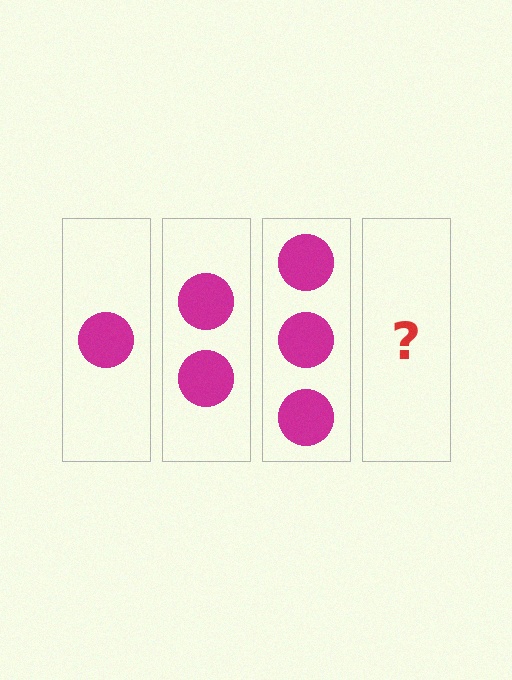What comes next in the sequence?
The next element should be 4 circles.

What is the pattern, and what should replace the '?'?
The pattern is that each step adds one more circle. The '?' should be 4 circles.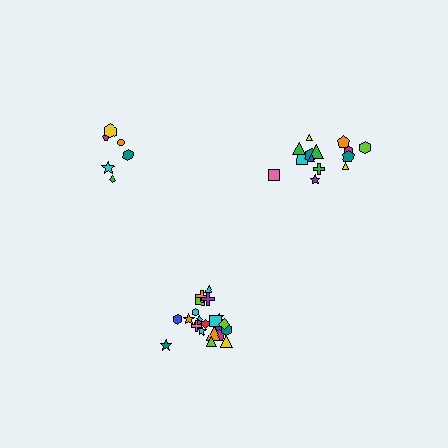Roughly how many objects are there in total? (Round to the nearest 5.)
Roughly 45 objects in total.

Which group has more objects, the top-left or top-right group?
The top-right group.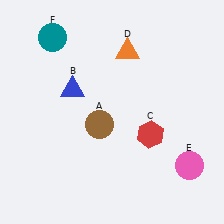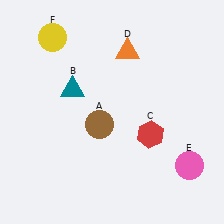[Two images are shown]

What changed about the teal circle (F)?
In Image 1, F is teal. In Image 2, it changed to yellow.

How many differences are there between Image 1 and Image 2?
There are 2 differences between the two images.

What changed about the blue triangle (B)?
In Image 1, B is blue. In Image 2, it changed to teal.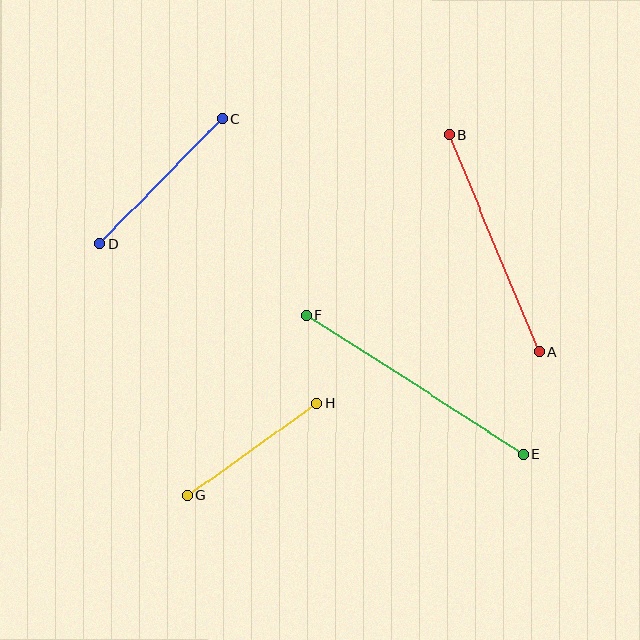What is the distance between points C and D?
The distance is approximately 175 pixels.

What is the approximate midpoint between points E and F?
The midpoint is at approximately (415, 385) pixels.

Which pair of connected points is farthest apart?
Points E and F are farthest apart.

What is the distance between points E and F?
The distance is approximately 258 pixels.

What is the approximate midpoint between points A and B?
The midpoint is at approximately (494, 243) pixels.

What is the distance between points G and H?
The distance is approximately 159 pixels.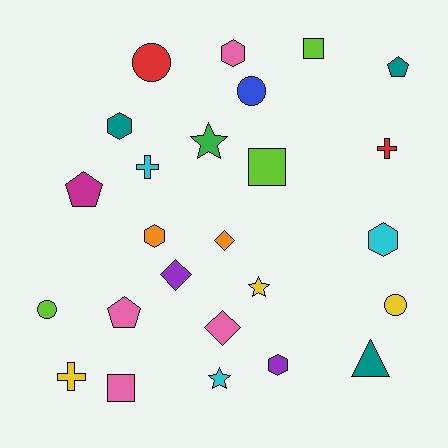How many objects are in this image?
There are 25 objects.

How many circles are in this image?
There are 4 circles.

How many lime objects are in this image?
There are 3 lime objects.